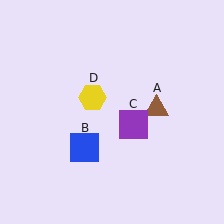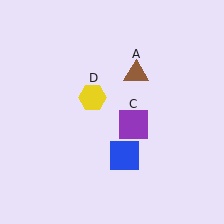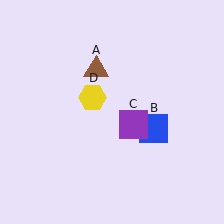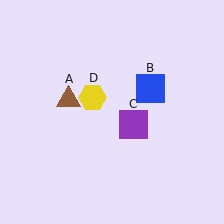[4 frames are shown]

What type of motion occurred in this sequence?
The brown triangle (object A), blue square (object B) rotated counterclockwise around the center of the scene.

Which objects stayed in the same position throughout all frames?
Purple square (object C) and yellow hexagon (object D) remained stationary.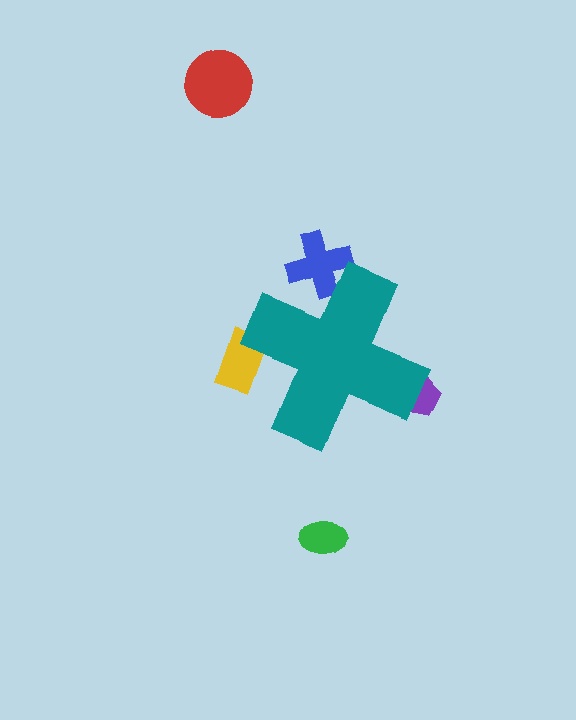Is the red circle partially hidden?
No, the red circle is fully visible.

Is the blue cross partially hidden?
Yes, the blue cross is partially hidden behind the teal cross.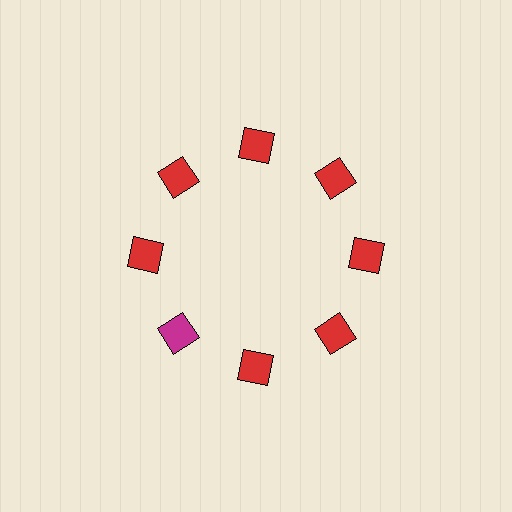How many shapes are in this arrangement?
There are 8 shapes arranged in a ring pattern.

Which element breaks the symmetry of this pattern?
The magenta square at roughly the 8 o'clock position breaks the symmetry. All other shapes are red squares.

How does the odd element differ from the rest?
It has a different color: magenta instead of red.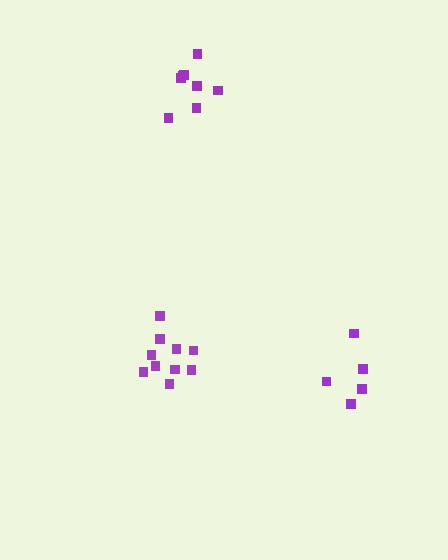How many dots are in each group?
Group 1: 8 dots, Group 2: 10 dots, Group 3: 5 dots (23 total).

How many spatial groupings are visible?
There are 3 spatial groupings.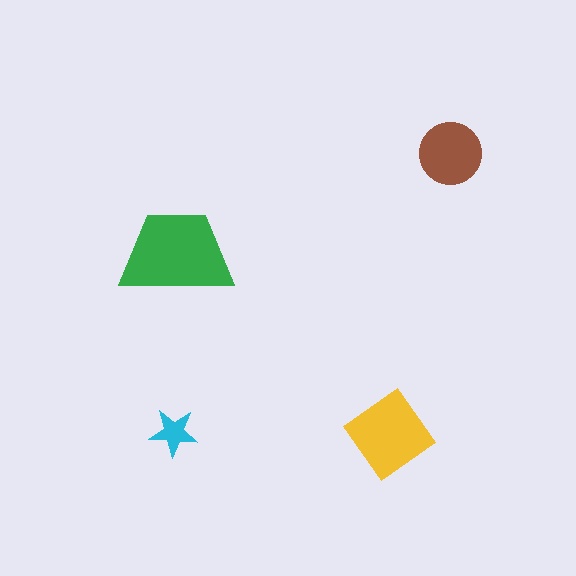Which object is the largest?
The green trapezoid.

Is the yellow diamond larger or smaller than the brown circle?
Larger.